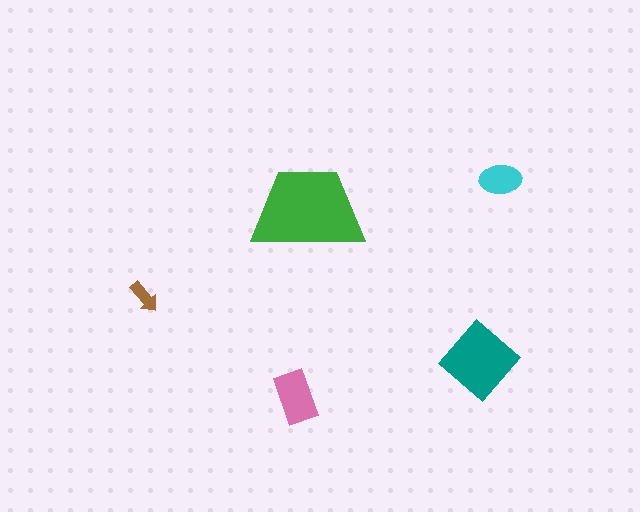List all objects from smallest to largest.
The brown arrow, the cyan ellipse, the pink rectangle, the teal diamond, the green trapezoid.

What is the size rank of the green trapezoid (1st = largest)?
1st.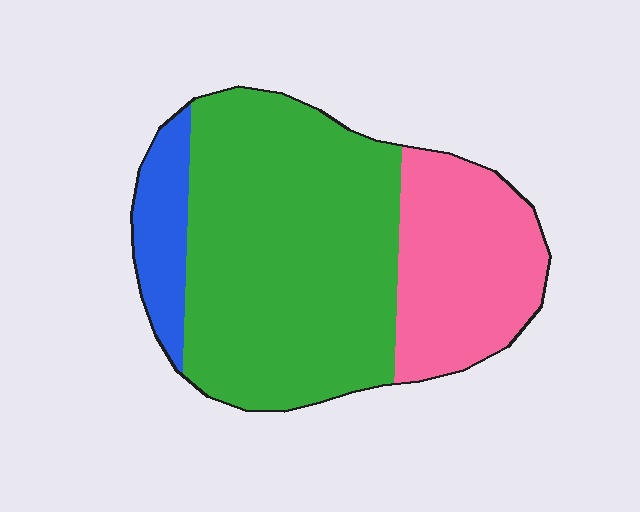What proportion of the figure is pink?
Pink takes up between a quarter and a half of the figure.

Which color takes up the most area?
Green, at roughly 60%.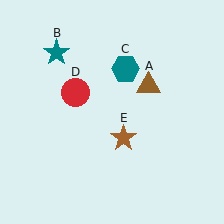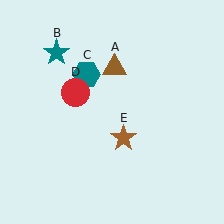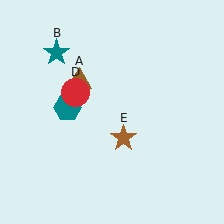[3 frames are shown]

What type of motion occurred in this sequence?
The brown triangle (object A), teal hexagon (object C) rotated counterclockwise around the center of the scene.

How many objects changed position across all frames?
2 objects changed position: brown triangle (object A), teal hexagon (object C).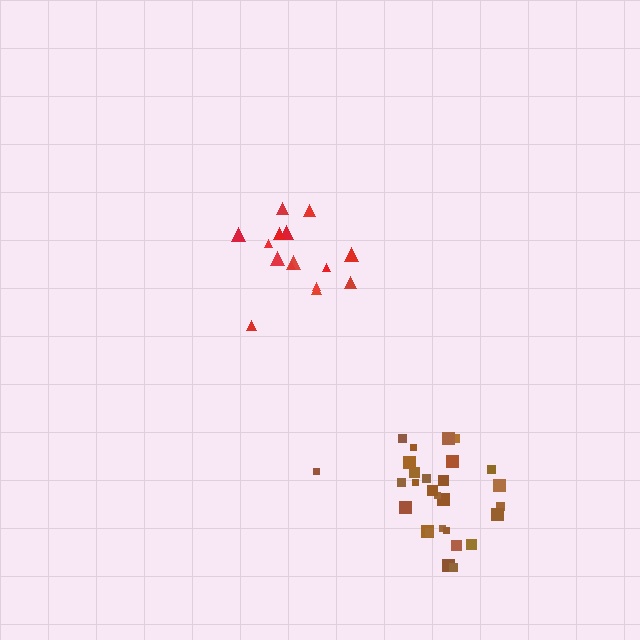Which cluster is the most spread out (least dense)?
Red.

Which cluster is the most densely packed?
Brown.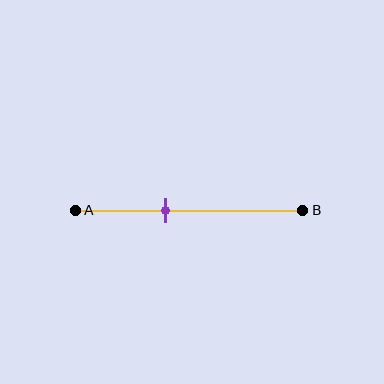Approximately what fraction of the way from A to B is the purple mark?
The purple mark is approximately 40% of the way from A to B.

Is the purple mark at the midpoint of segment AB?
No, the mark is at about 40% from A, not at the 50% midpoint.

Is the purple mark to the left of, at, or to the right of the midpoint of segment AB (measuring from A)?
The purple mark is to the left of the midpoint of segment AB.